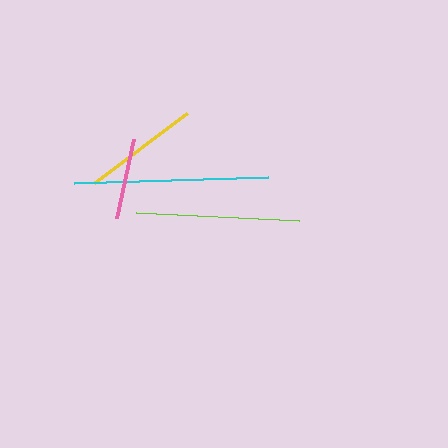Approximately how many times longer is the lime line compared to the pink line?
The lime line is approximately 2.0 times the length of the pink line.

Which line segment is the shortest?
The pink line is the shortest at approximately 81 pixels.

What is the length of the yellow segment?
The yellow segment is approximately 116 pixels long.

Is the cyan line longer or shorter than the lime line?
The cyan line is longer than the lime line.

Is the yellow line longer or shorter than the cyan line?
The cyan line is longer than the yellow line.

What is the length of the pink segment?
The pink segment is approximately 81 pixels long.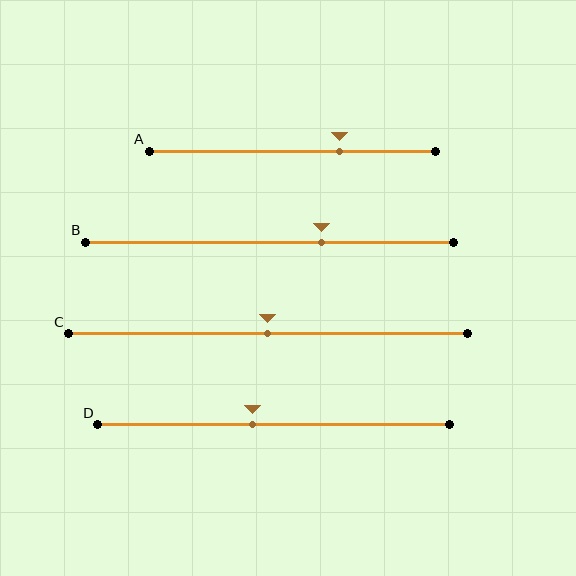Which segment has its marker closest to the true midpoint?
Segment C has its marker closest to the true midpoint.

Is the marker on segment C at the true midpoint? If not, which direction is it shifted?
Yes, the marker on segment C is at the true midpoint.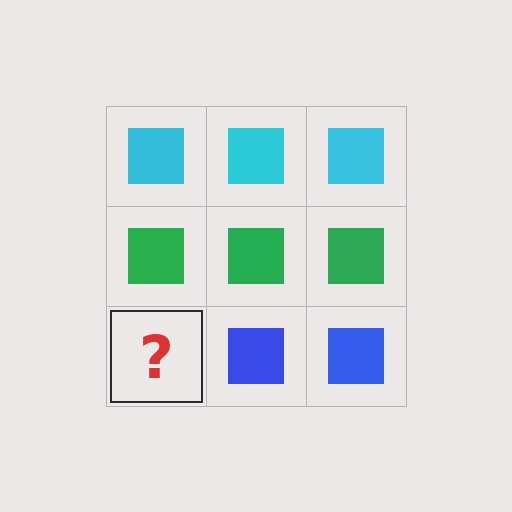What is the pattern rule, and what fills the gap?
The rule is that each row has a consistent color. The gap should be filled with a blue square.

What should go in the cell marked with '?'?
The missing cell should contain a blue square.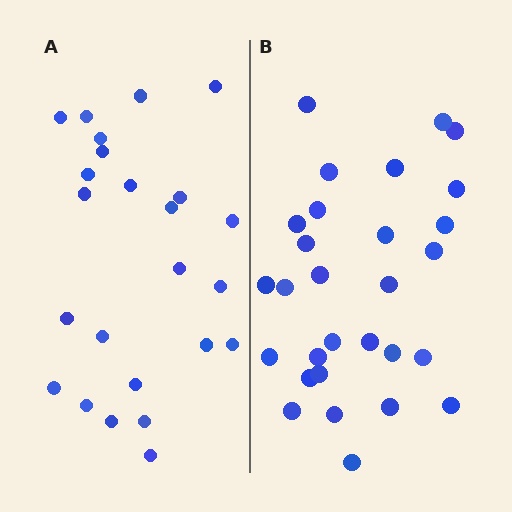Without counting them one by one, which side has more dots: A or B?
Region B (the right region) has more dots.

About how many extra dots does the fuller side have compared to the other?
Region B has about 5 more dots than region A.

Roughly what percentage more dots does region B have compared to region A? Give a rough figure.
About 20% more.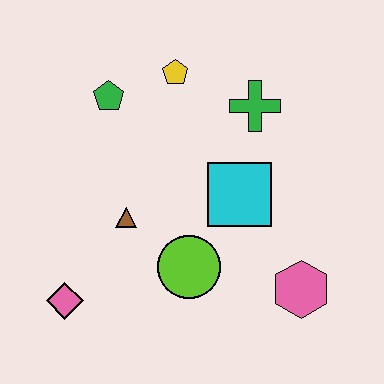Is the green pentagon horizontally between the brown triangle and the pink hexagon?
No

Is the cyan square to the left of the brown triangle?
No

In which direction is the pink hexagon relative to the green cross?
The pink hexagon is below the green cross.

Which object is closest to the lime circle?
The brown triangle is closest to the lime circle.